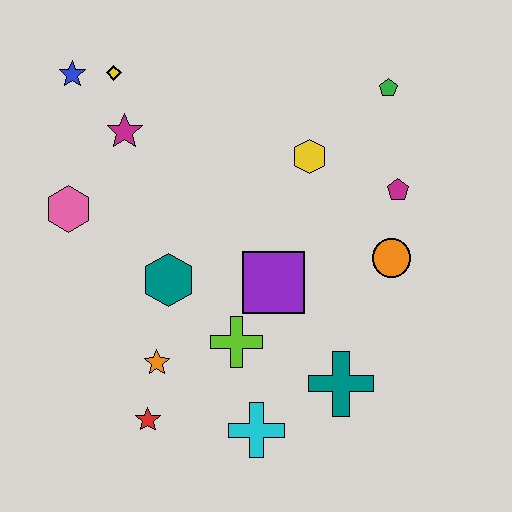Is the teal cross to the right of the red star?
Yes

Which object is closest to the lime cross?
The purple square is closest to the lime cross.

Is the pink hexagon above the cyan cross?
Yes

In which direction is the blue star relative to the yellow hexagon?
The blue star is to the left of the yellow hexagon.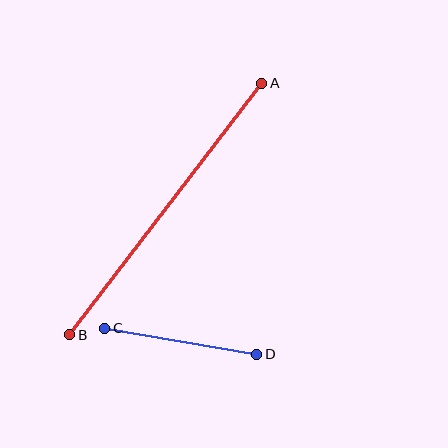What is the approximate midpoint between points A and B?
The midpoint is at approximately (166, 209) pixels.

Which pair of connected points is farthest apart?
Points A and B are farthest apart.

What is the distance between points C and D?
The distance is approximately 154 pixels.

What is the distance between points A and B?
The distance is approximately 317 pixels.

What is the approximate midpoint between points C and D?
The midpoint is at approximately (181, 341) pixels.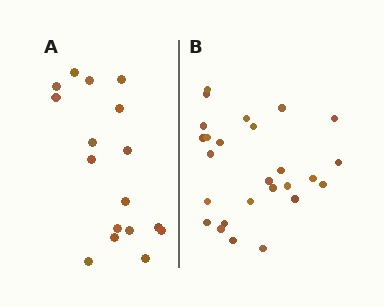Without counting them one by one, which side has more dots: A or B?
Region B (the right region) has more dots.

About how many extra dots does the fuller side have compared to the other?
Region B has roughly 8 or so more dots than region A.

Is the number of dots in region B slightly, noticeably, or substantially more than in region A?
Region B has substantially more. The ratio is roughly 1.5 to 1.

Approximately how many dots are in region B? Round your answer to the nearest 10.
About 30 dots. (The exact count is 26, which rounds to 30.)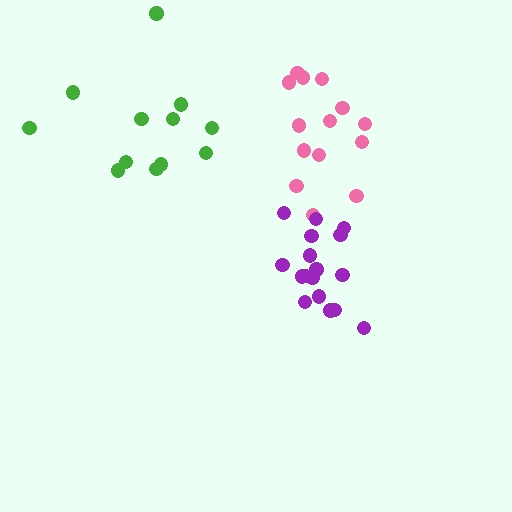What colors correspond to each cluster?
The clusters are colored: pink, purple, green.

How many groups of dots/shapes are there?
There are 3 groups.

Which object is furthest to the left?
The green cluster is leftmost.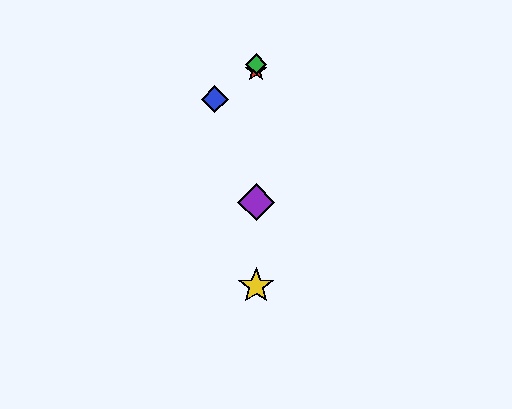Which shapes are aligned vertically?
The red star, the green diamond, the yellow star, the purple diamond are aligned vertically.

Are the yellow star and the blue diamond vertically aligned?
No, the yellow star is at x≈256 and the blue diamond is at x≈215.